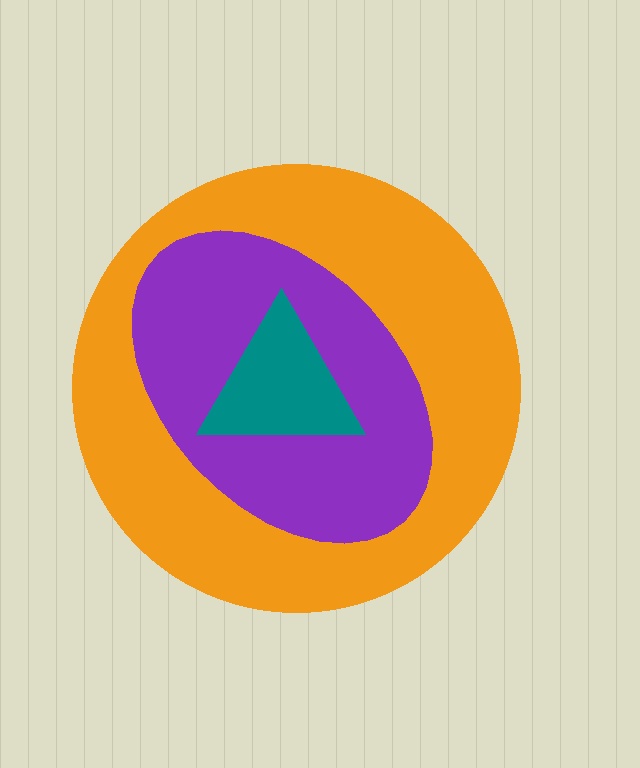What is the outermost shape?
The orange circle.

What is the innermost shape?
The teal triangle.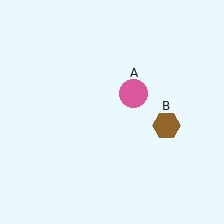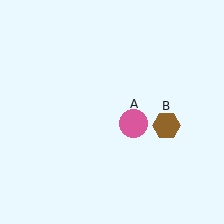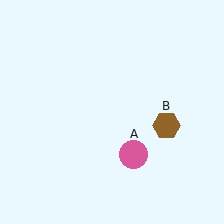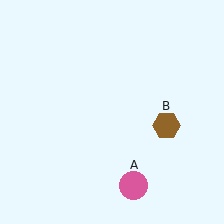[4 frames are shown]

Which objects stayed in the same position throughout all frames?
Brown hexagon (object B) remained stationary.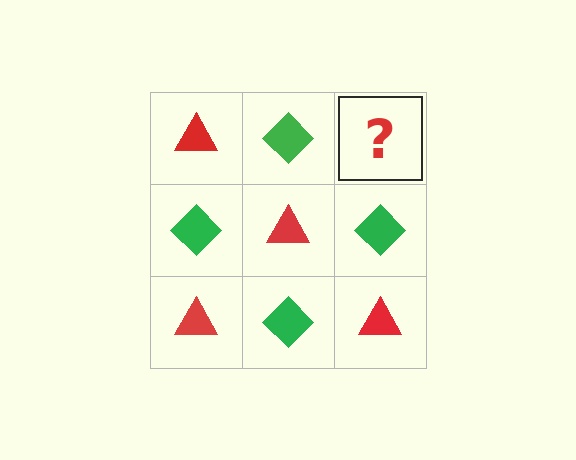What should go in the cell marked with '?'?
The missing cell should contain a red triangle.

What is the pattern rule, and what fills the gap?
The rule is that it alternates red triangle and green diamond in a checkerboard pattern. The gap should be filled with a red triangle.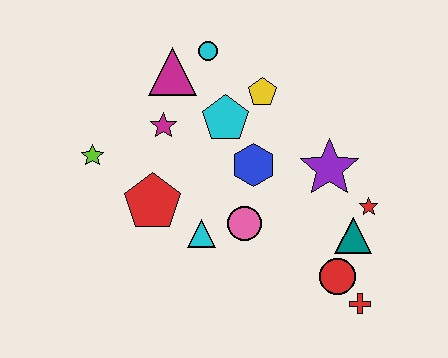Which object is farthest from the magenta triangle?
The red cross is farthest from the magenta triangle.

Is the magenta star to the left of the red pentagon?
No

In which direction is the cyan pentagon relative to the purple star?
The cyan pentagon is to the left of the purple star.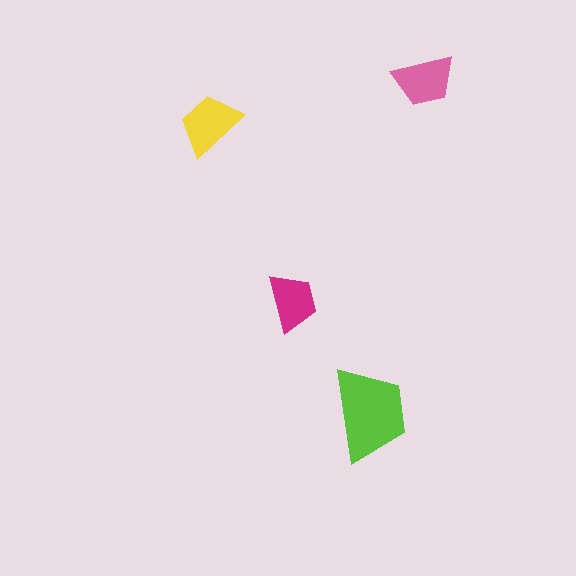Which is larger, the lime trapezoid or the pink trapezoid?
The lime one.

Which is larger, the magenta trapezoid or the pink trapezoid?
The pink one.